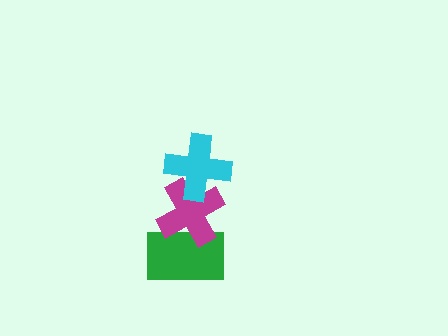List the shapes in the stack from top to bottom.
From top to bottom: the cyan cross, the magenta cross, the green rectangle.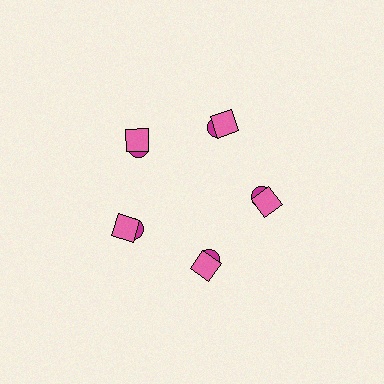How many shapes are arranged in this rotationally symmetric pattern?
There are 10 shapes, arranged in 5 groups of 2.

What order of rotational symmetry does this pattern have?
This pattern has 5-fold rotational symmetry.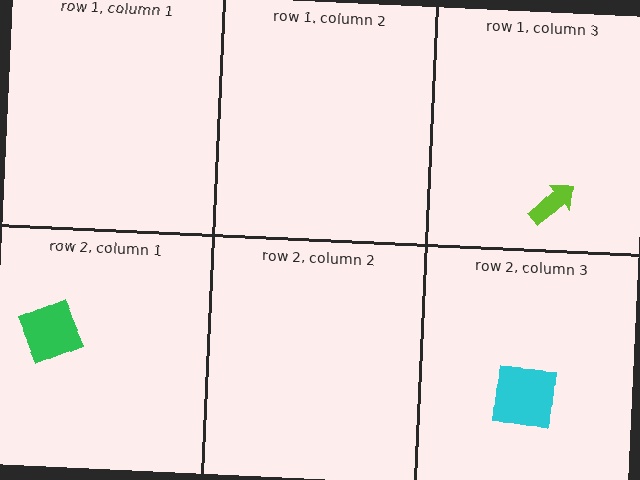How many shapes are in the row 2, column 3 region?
1.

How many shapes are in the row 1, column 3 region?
1.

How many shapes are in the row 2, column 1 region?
1.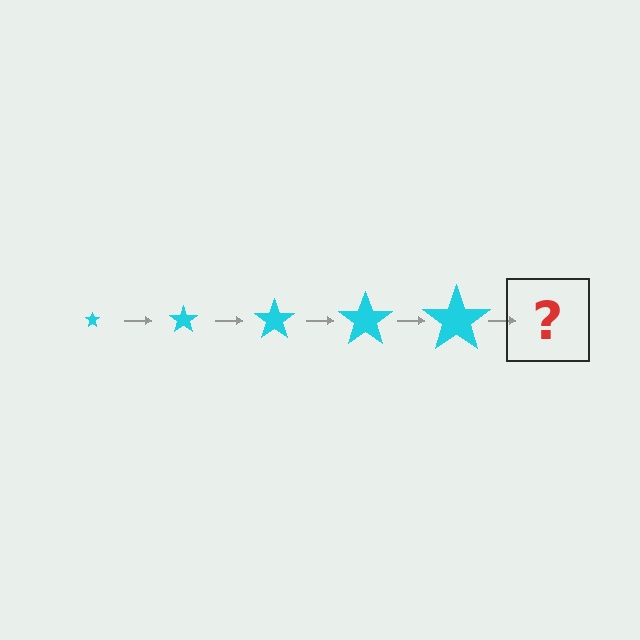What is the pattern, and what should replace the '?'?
The pattern is that the star gets progressively larger each step. The '?' should be a cyan star, larger than the previous one.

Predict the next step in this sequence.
The next step is a cyan star, larger than the previous one.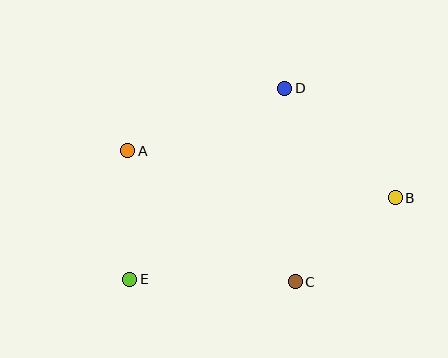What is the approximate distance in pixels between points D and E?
The distance between D and E is approximately 246 pixels.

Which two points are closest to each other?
Points A and E are closest to each other.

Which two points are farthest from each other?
Points B and E are farthest from each other.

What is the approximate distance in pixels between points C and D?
The distance between C and D is approximately 194 pixels.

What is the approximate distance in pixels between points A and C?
The distance between A and C is approximately 212 pixels.